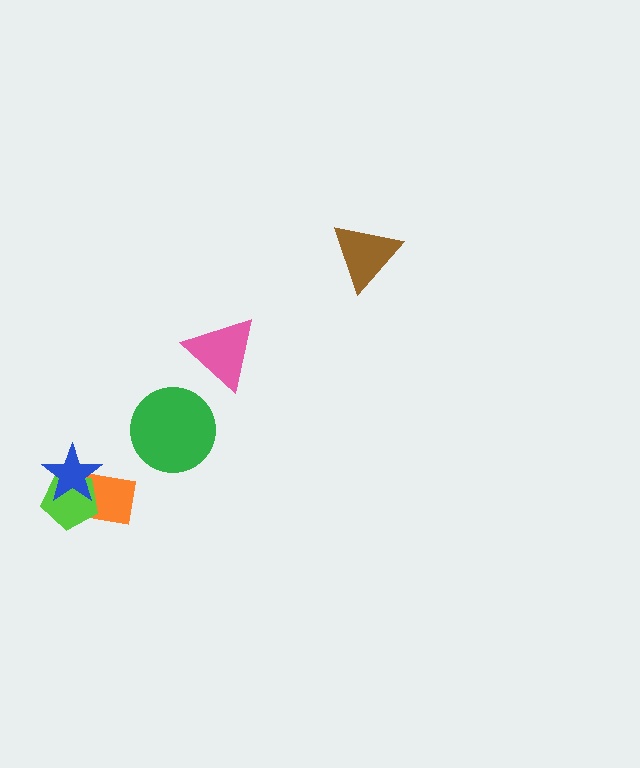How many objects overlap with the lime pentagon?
2 objects overlap with the lime pentagon.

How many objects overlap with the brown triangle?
0 objects overlap with the brown triangle.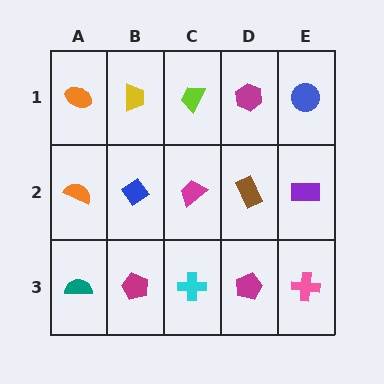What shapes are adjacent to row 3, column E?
A purple rectangle (row 2, column E), a magenta pentagon (row 3, column D).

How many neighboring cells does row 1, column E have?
2.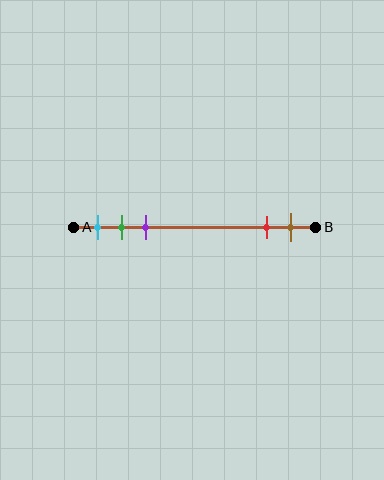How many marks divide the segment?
There are 5 marks dividing the segment.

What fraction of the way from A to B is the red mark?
The red mark is approximately 80% (0.8) of the way from A to B.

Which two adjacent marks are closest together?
The green and purple marks are the closest adjacent pair.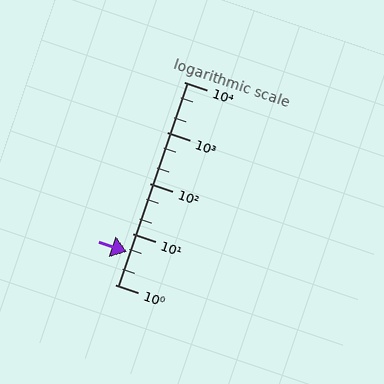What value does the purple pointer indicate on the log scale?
The pointer indicates approximately 4.4.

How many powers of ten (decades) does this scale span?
The scale spans 4 decades, from 1 to 10000.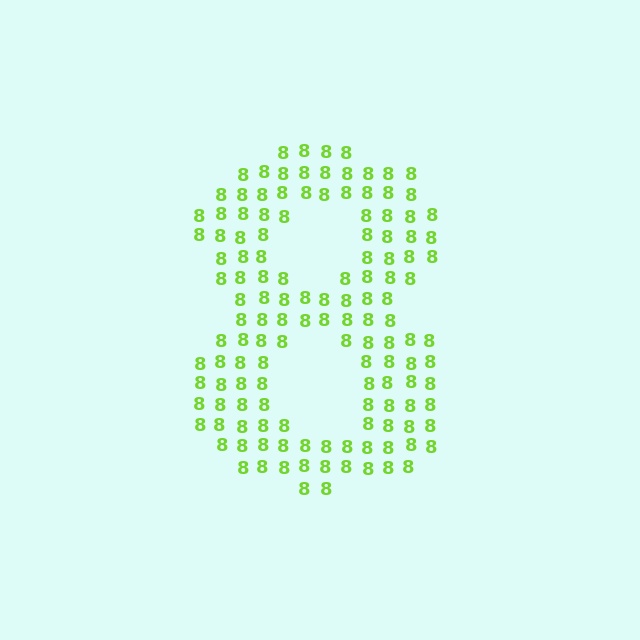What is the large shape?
The large shape is the digit 8.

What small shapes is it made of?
It is made of small digit 8's.